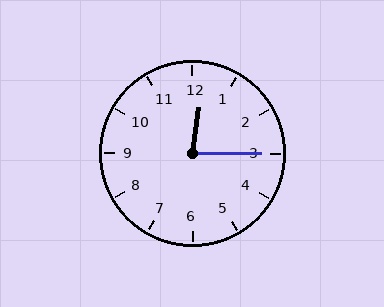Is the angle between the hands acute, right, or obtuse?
It is acute.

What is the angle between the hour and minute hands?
Approximately 82 degrees.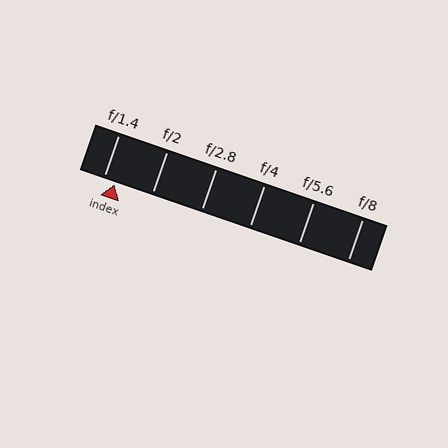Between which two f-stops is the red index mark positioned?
The index mark is between f/1.4 and f/2.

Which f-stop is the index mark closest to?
The index mark is closest to f/1.4.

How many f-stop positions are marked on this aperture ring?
There are 6 f-stop positions marked.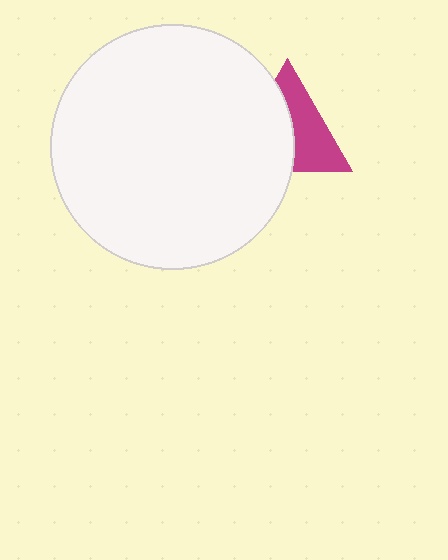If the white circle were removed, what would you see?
You would see the complete magenta triangle.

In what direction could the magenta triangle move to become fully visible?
The magenta triangle could move right. That would shift it out from behind the white circle entirely.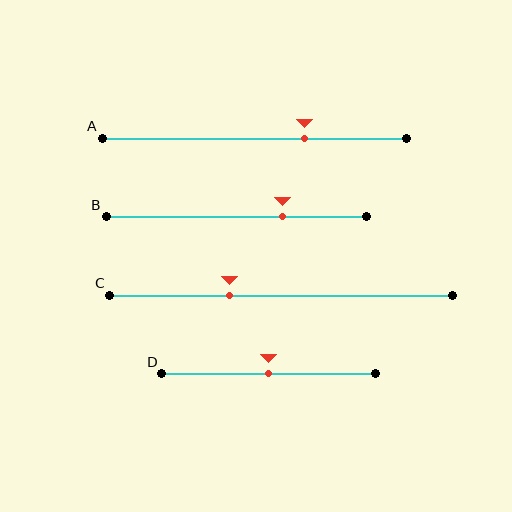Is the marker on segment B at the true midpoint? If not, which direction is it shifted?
No, the marker on segment B is shifted to the right by about 18% of the segment length.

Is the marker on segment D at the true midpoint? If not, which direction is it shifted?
Yes, the marker on segment D is at the true midpoint.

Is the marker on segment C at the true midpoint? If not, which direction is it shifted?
No, the marker on segment C is shifted to the left by about 15% of the segment length.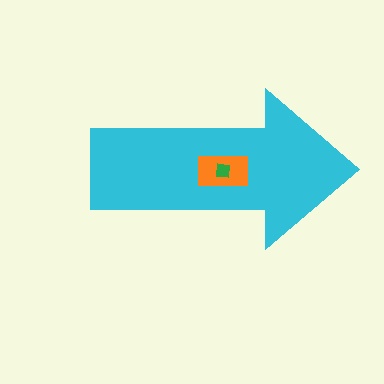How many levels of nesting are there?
3.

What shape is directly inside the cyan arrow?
The orange rectangle.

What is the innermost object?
The green square.